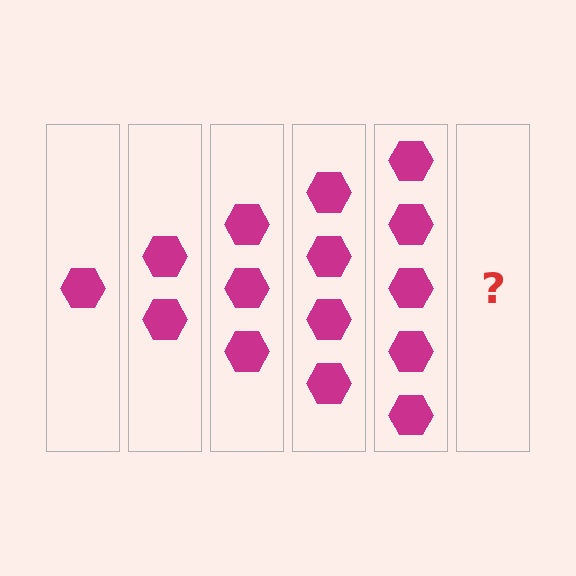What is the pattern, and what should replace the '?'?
The pattern is that each step adds one more hexagon. The '?' should be 6 hexagons.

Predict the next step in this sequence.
The next step is 6 hexagons.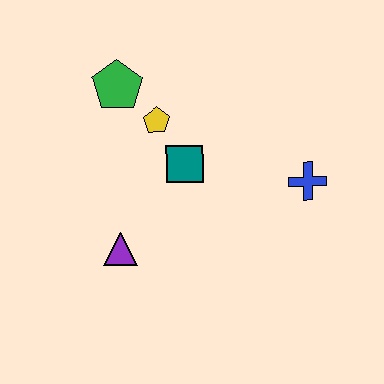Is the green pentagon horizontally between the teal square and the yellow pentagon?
No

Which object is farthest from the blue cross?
The green pentagon is farthest from the blue cross.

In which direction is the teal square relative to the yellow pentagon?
The teal square is below the yellow pentagon.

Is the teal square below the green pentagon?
Yes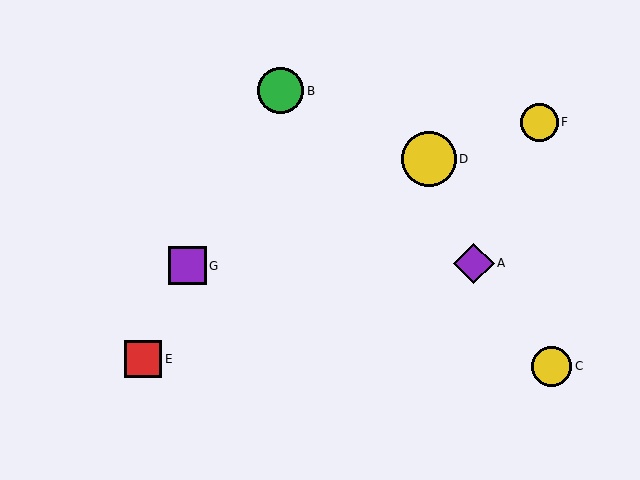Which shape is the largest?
The yellow circle (labeled D) is the largest.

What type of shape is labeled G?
Shape G is a purple square.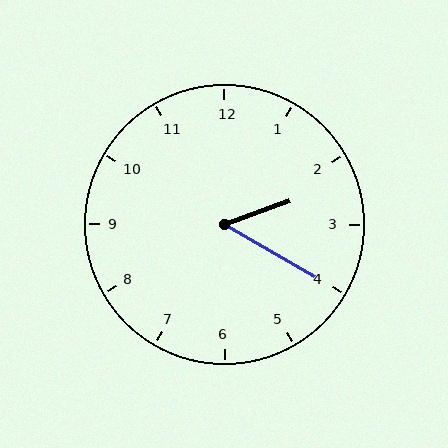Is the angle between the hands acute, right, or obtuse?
It is acute.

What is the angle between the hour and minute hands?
Approximately 50 degrees.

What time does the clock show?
2:20.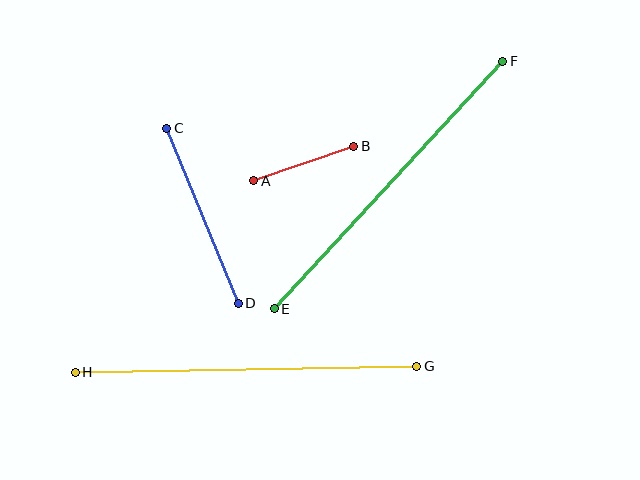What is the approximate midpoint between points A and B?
The midpoint is at approximately (304, 163) pixels.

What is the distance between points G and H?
The distance is approximately 341 pixels.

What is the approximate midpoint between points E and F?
The midpoint is at approximately (388, 185) pixels.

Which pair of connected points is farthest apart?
Points G and H are farthest apart.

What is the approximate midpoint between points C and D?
The midpoint is at approximately (202, 216) pixels.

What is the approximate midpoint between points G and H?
The midpoint is at approximately (246, 369) pixels.